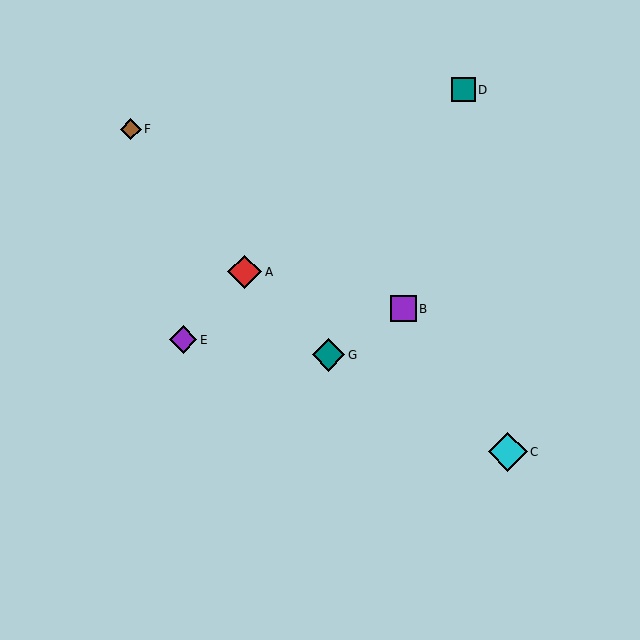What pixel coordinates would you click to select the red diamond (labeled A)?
Click at (245, 272) to select the red diamond A.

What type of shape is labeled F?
Shape F is a brown diamond.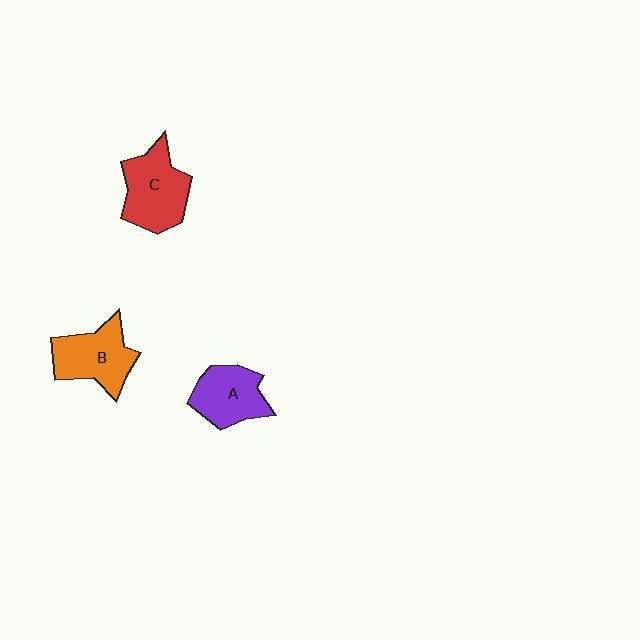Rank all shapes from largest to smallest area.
From largest to smallest: C (red), B (orange), A (purple).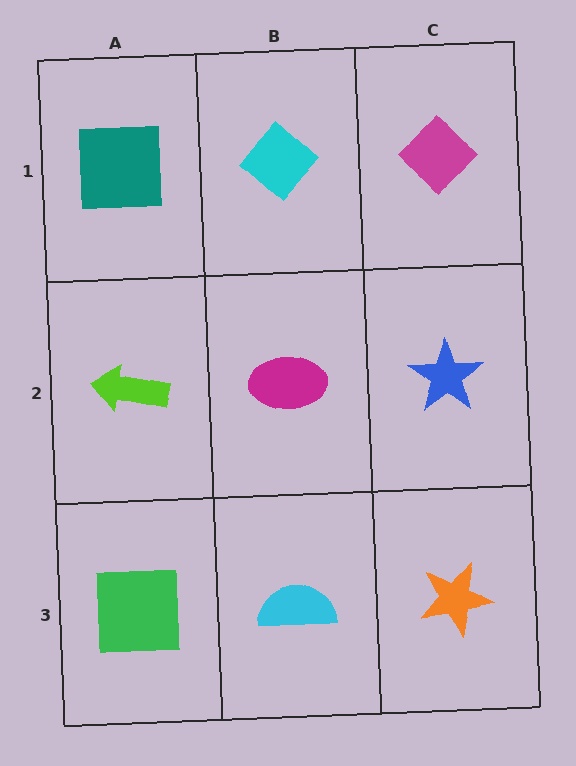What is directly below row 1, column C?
A blue star.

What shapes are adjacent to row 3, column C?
A blue star (row 2, column C), a cyan semicircle (row 3, column B).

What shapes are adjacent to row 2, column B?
A cyan diamond (row 1, column B), a cyan semicircle (row 3, column B), a lime arrow (row 2, column A), a blue star (row 2, column C).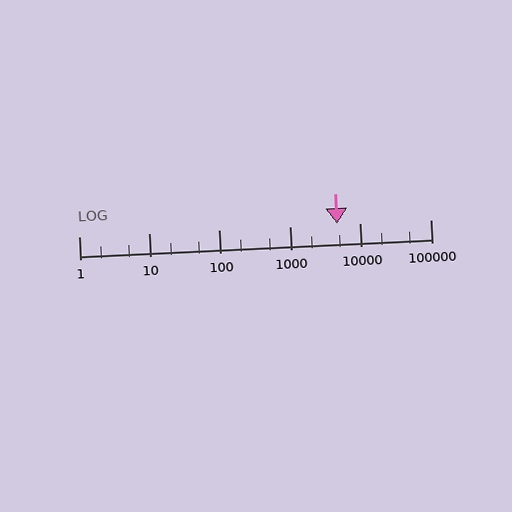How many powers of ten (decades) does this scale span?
The scale spans 5 decades, from 1 to 100000.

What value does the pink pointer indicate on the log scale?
The pointer indicates approximately 4700.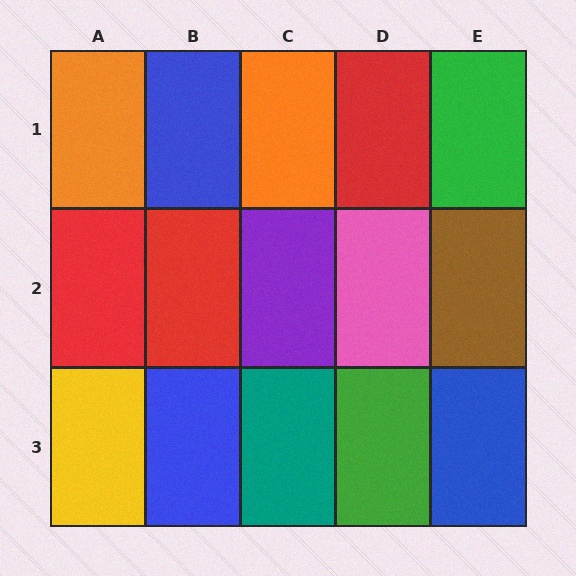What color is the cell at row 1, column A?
Orange.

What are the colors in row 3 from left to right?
Yellow, blue, teal, green, blue.